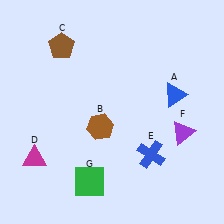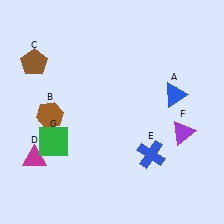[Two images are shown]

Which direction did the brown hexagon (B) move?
The brown hexagon (B) moved left.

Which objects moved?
The objects that moved are: the brown hexagon (B), the brown pentagon (C), the green square (G).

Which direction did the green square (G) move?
The green square (G) moved up.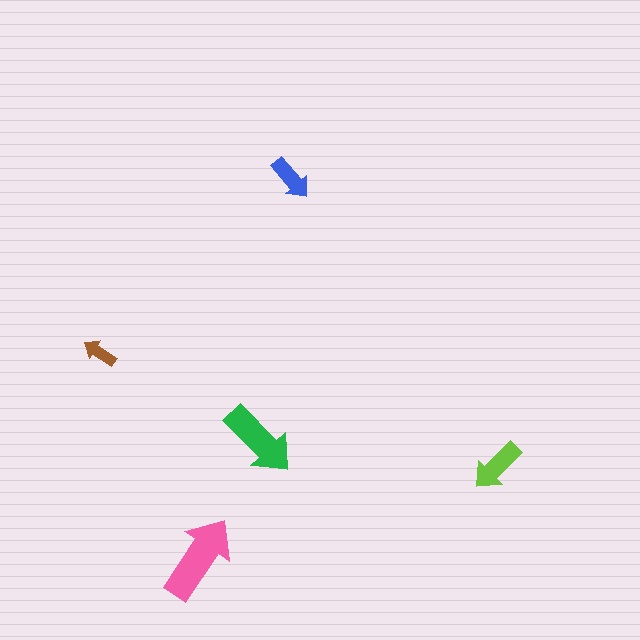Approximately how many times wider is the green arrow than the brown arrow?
About 2.5 times wider.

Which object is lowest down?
The pink arrow is bottommost.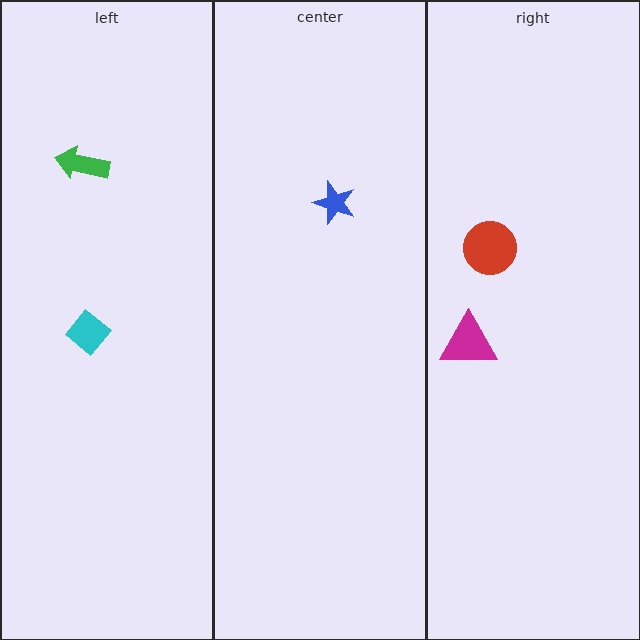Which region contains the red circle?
The right region.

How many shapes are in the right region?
2.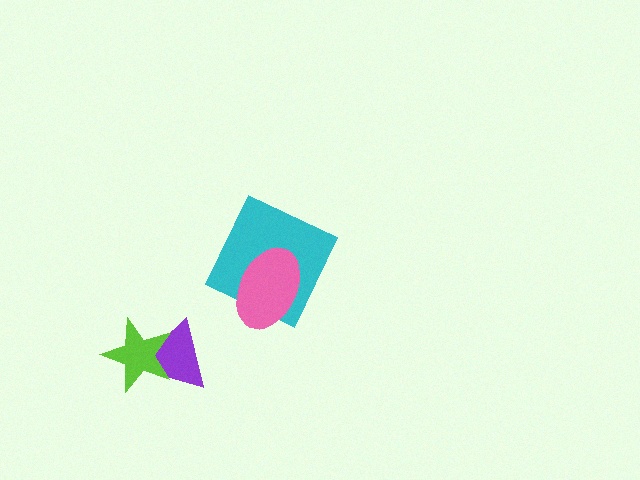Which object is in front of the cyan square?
The pink ellipse is in front of the cyan square.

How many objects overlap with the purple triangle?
1 object overlaps with the purple triangle.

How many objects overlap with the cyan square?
1 object overlaps with the cyan square.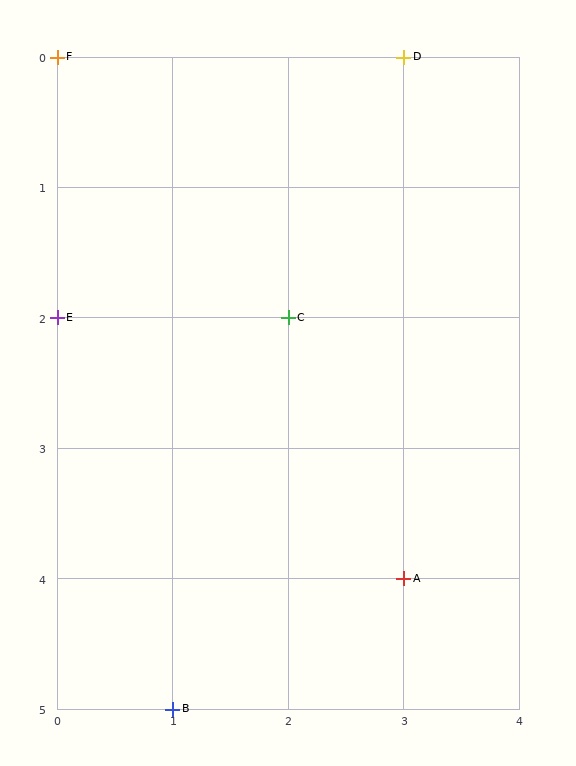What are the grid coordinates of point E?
Point E is at grid coordinates (0, 2).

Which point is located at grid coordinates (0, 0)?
Point F is at (0, 0).